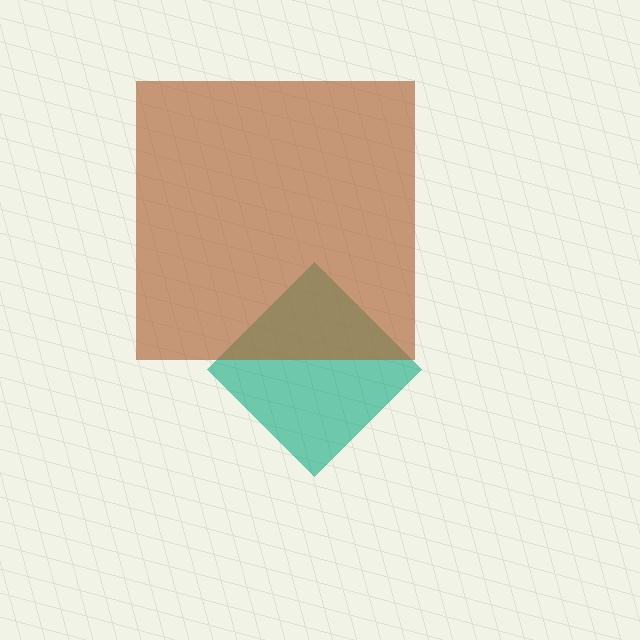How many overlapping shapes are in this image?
There are 2 overlapping shapes in the image.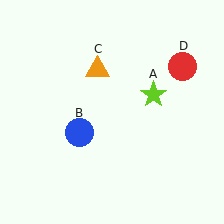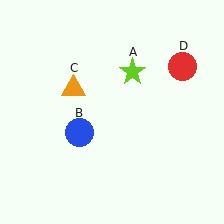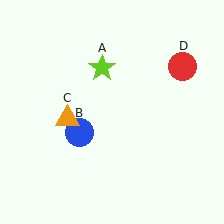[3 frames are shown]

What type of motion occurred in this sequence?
The lime star (object A), orange triangle (object C) rotated counterclockwise around the center of the scene.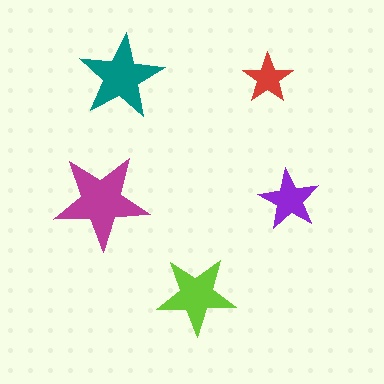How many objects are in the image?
There are 5 objects in the image.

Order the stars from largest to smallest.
the magenta one, the teal one, the lime one, the purple one, the red one.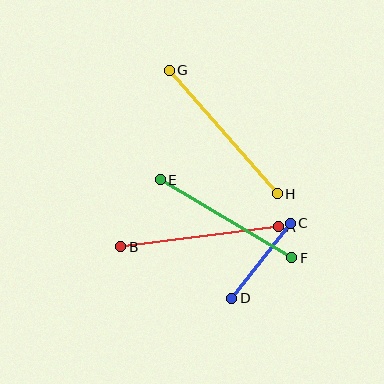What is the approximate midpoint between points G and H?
The midpoint is at approximately (223, 132) pixels.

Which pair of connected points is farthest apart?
Points G and H are farthest apart.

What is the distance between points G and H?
The distance is approximately 164 pixels.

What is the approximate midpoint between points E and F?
The midpoint is at approximately (226, 219) pixels.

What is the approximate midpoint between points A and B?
The midpoint is at approximately (199, 237) pixels.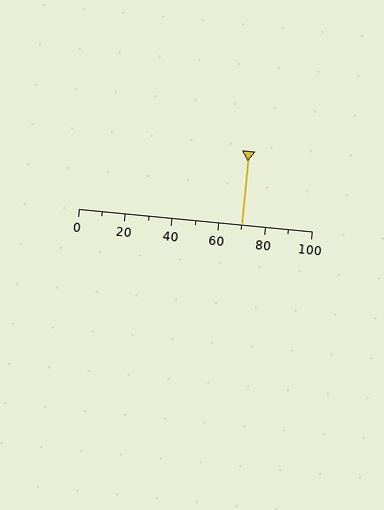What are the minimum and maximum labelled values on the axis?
The axis runs from 0 to 100.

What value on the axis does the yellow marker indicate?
The marker indicates approximately 70.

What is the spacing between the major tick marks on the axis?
The major ticks are spaced 20 apart.